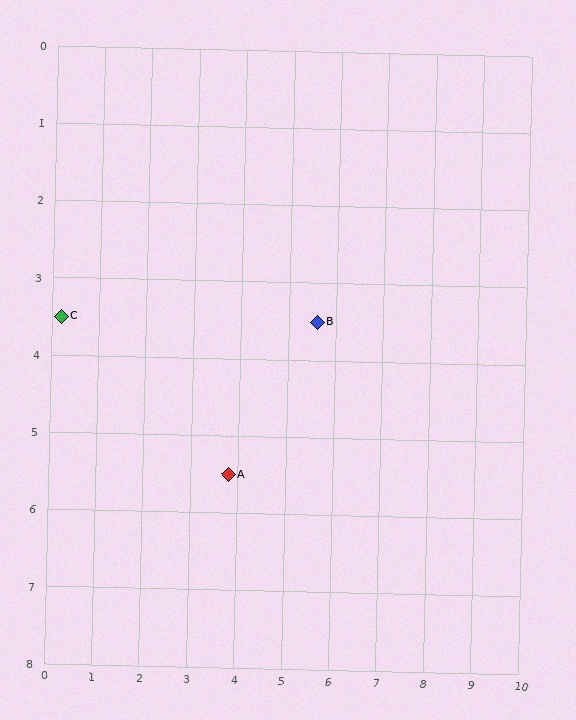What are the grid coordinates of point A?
Point A is at approximately (3.8, 5.5).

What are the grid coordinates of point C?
Point C is at approximately (0.2, 3.5).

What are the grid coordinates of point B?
Point B is at approximately (5.6, 3.5).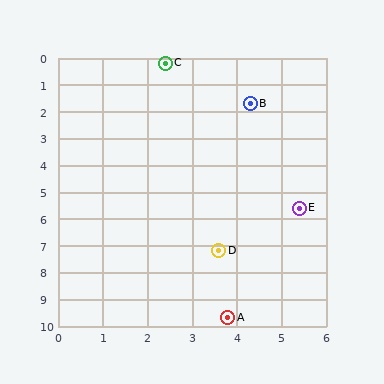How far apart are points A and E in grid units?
Points A and E are about 4.4 grid units apart.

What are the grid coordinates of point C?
Point C is at approximately (2.4, 0.2).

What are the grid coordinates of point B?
Point B is at approximately (4.3, 1.7).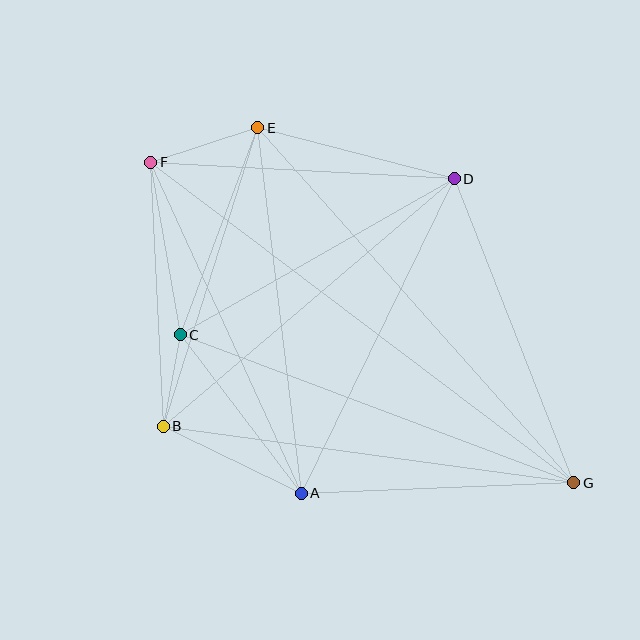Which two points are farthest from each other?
Points F and G are farthest from each other.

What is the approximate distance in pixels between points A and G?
The distance between A and G is approximately 273 pixels.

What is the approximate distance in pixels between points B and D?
The distance between B and D is approximately 382 pixels.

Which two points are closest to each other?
Points B and C are closest to each other.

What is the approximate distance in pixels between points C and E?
The distance between C and E is approximately 221 pixels.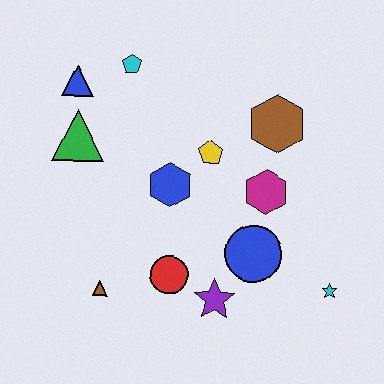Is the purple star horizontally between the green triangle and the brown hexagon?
Yes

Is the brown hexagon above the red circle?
Yes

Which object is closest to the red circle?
The purple star is closest to the red circle.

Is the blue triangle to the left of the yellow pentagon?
Yes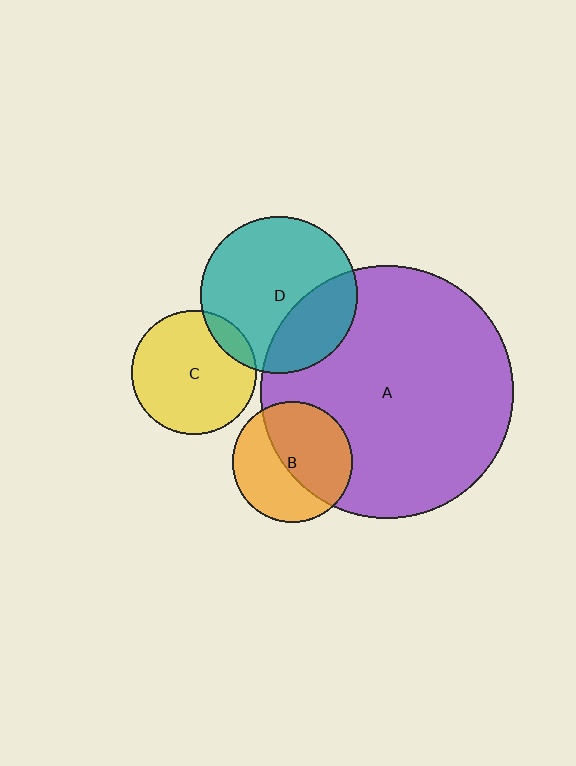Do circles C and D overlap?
Yes.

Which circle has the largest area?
Circle A (purple).